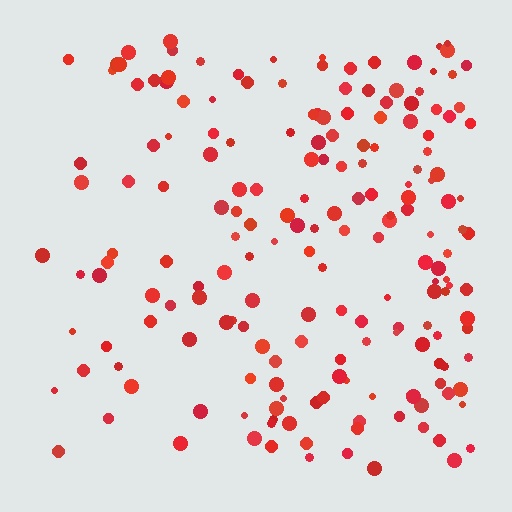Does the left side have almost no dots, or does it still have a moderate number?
Still a moderate number, just noticeably fewer than the right.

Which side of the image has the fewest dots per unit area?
The left.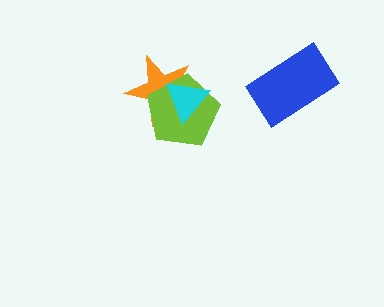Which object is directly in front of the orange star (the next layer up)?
The lime pentagon is directly in front of the orange star.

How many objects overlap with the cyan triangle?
2 objects overlap with the cyan triangle.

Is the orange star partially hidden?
Yes, it is partially covered by another shape.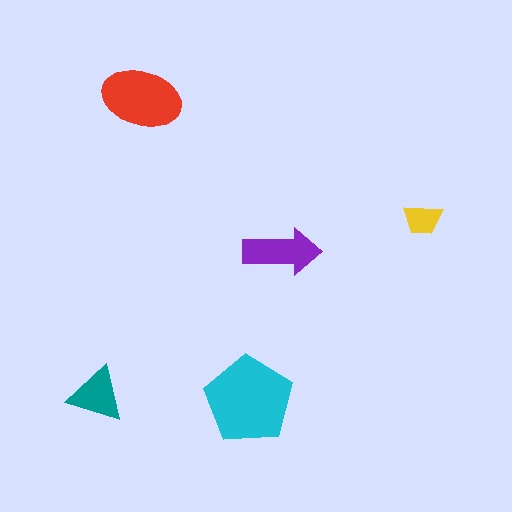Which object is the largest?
The cyan pentagon.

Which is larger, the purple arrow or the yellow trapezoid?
The purple arrow.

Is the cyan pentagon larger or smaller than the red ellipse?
Larger.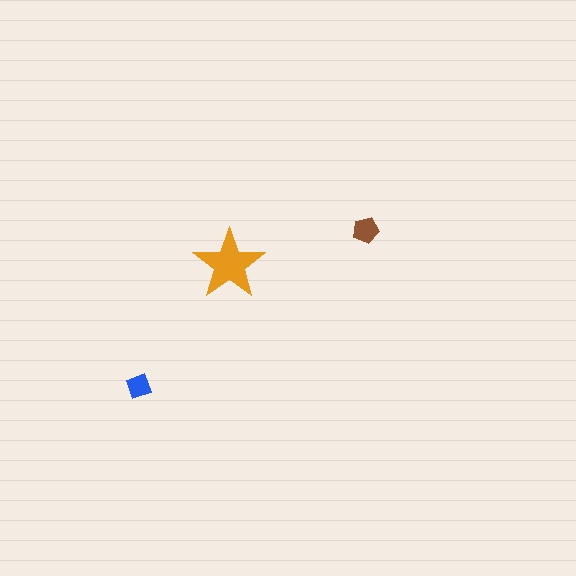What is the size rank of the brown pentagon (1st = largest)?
2nd.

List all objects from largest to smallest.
The orange star, the brown pentagon, the blue diamond.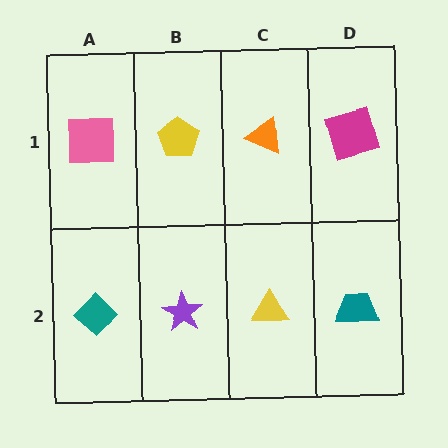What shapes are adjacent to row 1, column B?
A purple star (row 2, column B), a pink square (row 1, column A), an orange triangle (row 1, column C).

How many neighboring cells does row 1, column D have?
2.